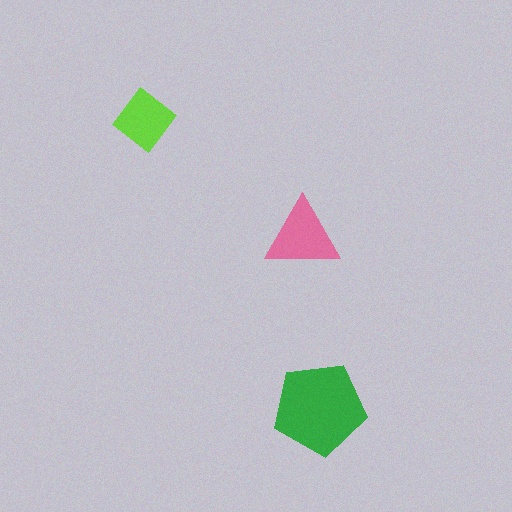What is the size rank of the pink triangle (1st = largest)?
2nd.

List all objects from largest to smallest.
The green pentagon, the pink triangle, the lime diamond.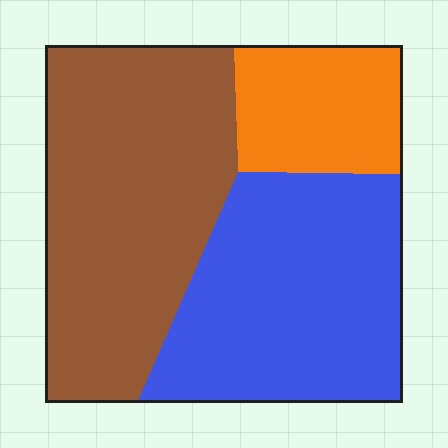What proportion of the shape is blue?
Blue takes up about three eighths (3/8) of the shape.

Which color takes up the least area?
Orange, at roughly 15%.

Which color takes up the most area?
Brown, at roughly 45%.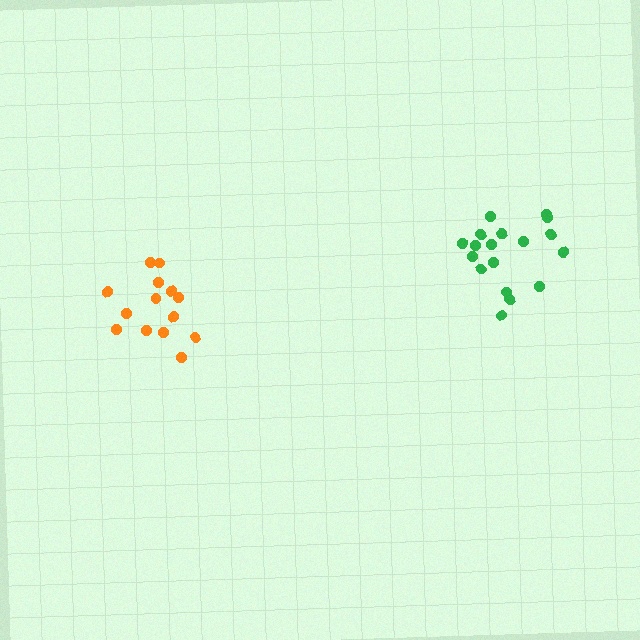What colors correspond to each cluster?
The clusters are colored: green, orange.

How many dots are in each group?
Group 1: 18 dots, Group 2: 14 dots (32 total).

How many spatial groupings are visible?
There are 2 spatial groupings.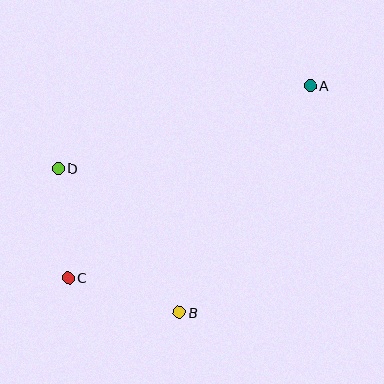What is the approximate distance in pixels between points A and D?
The distance between A and D is approximately 265 pixels.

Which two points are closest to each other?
Points C and D are closest to each other.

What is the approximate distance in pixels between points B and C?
The distance between B and C is approximately 116 pixels.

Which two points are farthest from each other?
Points A and C are farthest from each other.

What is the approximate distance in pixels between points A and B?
The distance between A and B is approximately 262 pixels.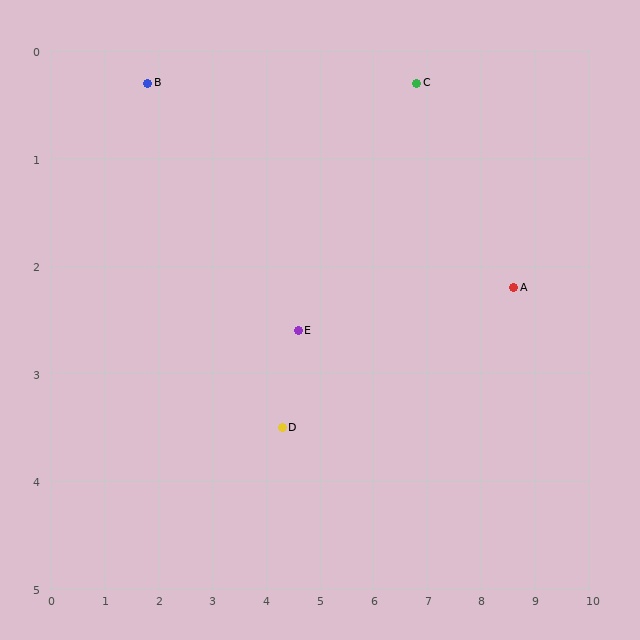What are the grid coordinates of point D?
Point D is at approximately (4.3, 3.5).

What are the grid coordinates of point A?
Point A is at approximately (8.6, 2.2).